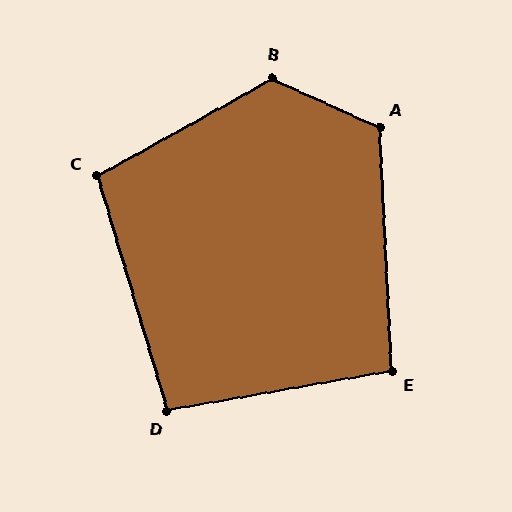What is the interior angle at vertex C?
Approximately 103 degrees (obtuse).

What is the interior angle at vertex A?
Approximately 117 degrees (obtuse).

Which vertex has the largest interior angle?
B, at approximately 126 degrees.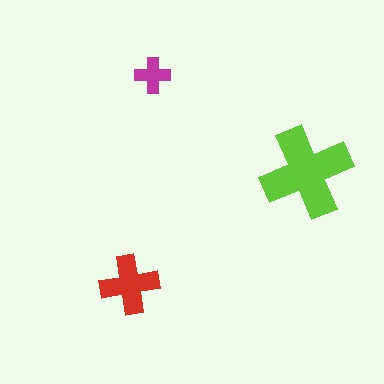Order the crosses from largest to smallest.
the lime one, the red one, the magenta one.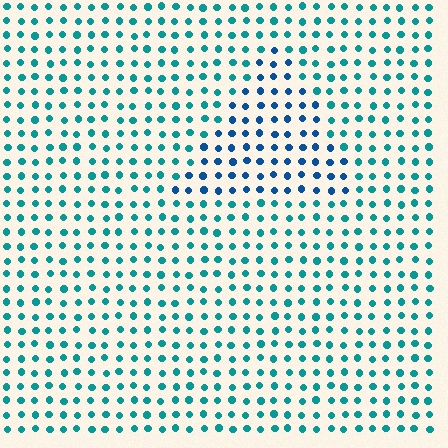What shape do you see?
I see a triangle.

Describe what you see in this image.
The image is filled with small teal elements in a uniform arrangement. A triangle-shaped region is visible where the elements are tinted to a slightly different hue, forming a subtle color boundary.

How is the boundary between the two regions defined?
The boundary is defined purely by a slight shift in hue (about 32 degrees). Spacing, size, and orientation are identical on both sides.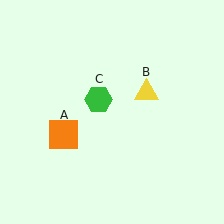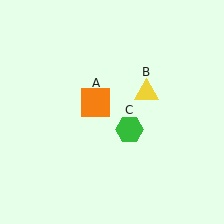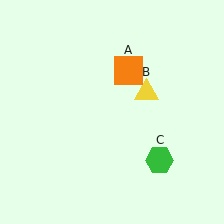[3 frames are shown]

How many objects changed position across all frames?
2 objects changed position: orange square (object A), green hexagon (object C).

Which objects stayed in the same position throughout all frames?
Yellow triangle (object B) remained stationary.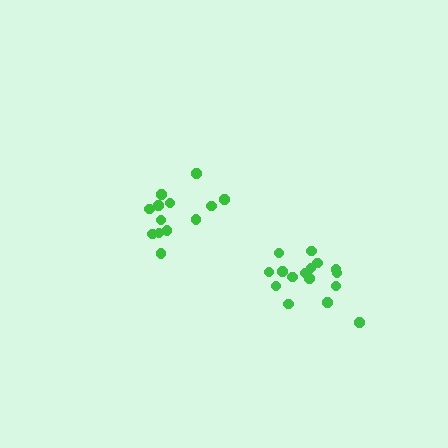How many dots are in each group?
Group 1: 16 dots, Group 2: 13 dots (29 total).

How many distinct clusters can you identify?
There are 2 distinct clusters.